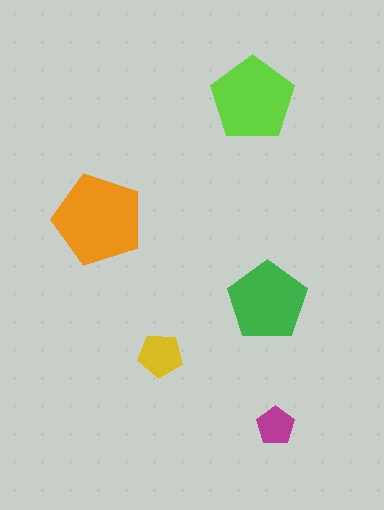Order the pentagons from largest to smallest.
the orange one, the lime one, the green one, the yellow one, the magenta one.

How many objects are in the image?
There are 5 objects in the image.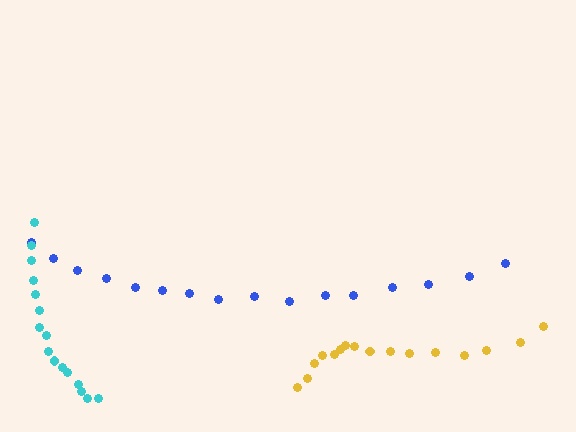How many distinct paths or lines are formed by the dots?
There are 3 distinct paths.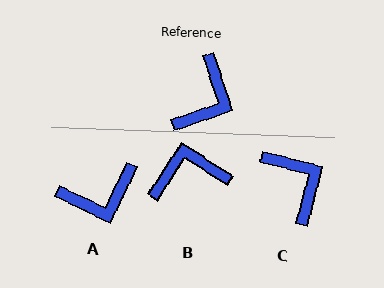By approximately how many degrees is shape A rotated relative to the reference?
Approximately 43 degrees clockwise.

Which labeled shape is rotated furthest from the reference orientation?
B, about 129 degrees away.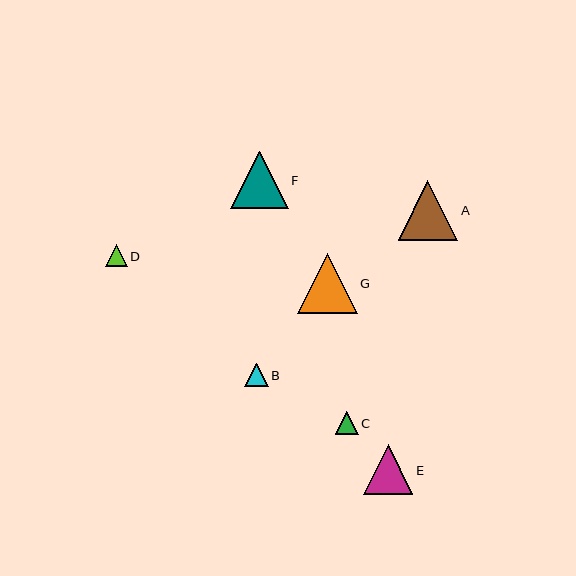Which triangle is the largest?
Triangle G is the largest with a size of approximately 60 pixels.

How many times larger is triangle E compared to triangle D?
Triangle E is approximately 2.3 times the size of triangle D.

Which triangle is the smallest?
Triangle D is the smallest with a size of approximately 22 pixels.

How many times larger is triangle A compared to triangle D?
Triangle A is approximately 2.8 times the size of triangle D.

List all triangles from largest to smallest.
From largest to smallest: G, A, F, E, B, C, D.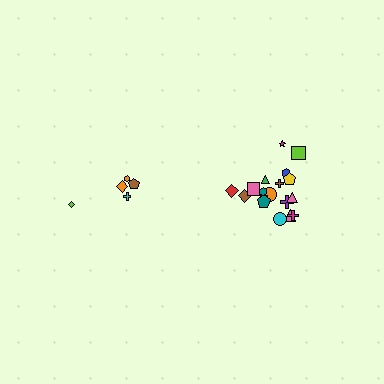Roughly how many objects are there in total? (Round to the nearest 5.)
Roughly 25 objects in total.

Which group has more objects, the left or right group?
The right group.